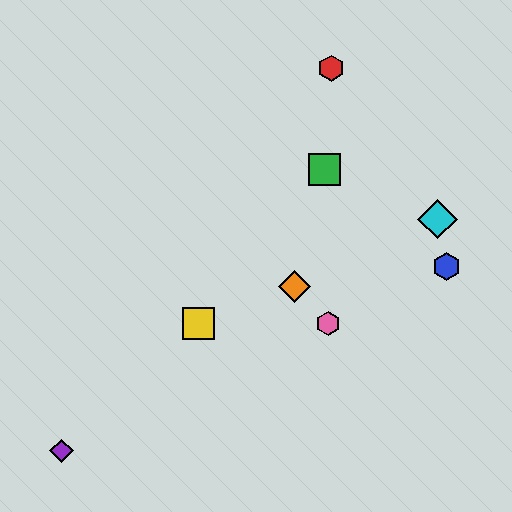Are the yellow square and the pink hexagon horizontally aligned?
Yes, both are at y≈323.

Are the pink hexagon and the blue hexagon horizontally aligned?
No, the pink hexagon is at y≈323 and the blue hexagon is at y≈266.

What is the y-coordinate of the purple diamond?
The purple diamond is at y≈451.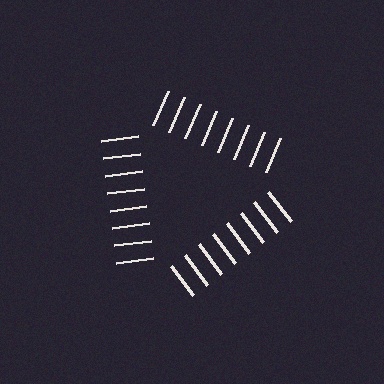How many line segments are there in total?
24 — 8 along each of the 3 edges.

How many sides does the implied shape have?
3 sides — the line-ends trace a triangle.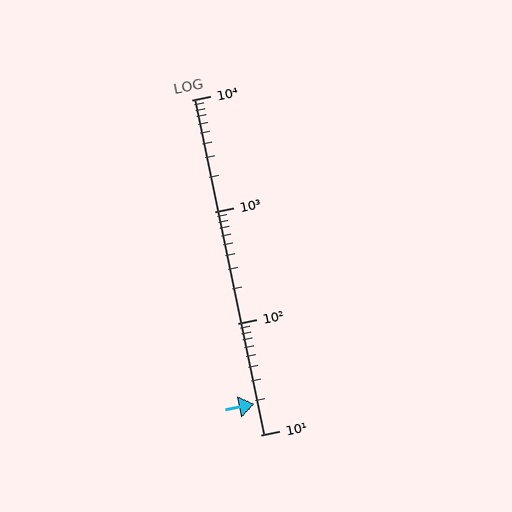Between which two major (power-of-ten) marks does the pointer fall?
The pointer is between 10 and 100.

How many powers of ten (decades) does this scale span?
The scale spans 3 decades, from 10 to 10000.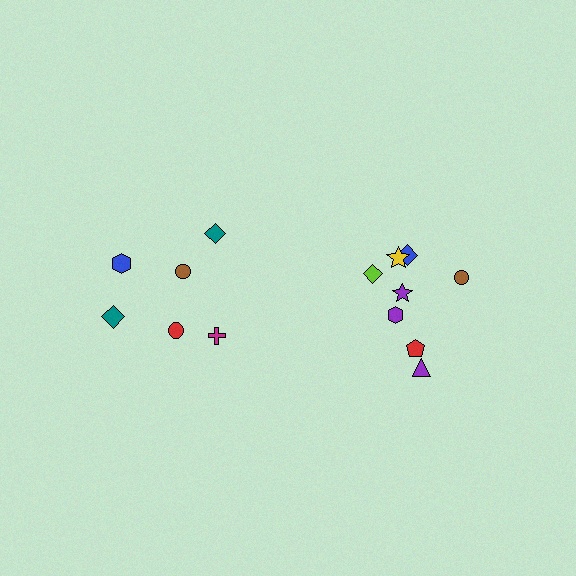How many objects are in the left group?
There are 6 objects.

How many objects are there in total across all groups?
There are 14 objects.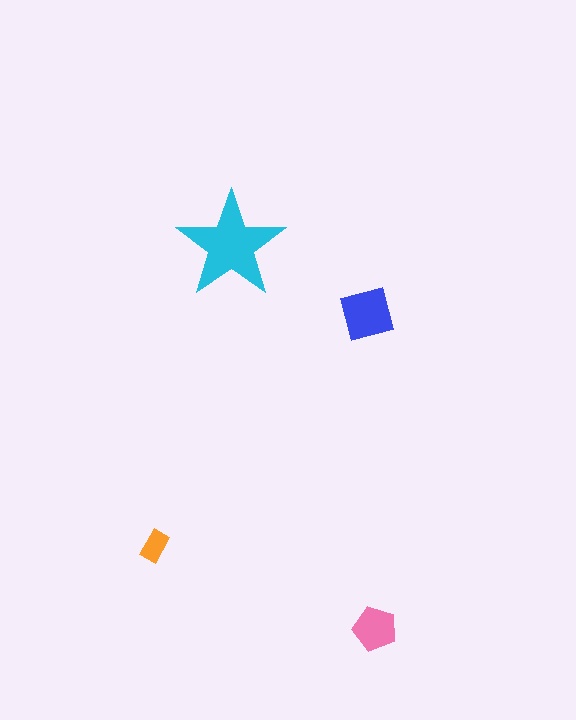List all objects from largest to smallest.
The cyan star, the blue square, the pink pentagon, the orange rectangle.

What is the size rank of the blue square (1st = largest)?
2nd.